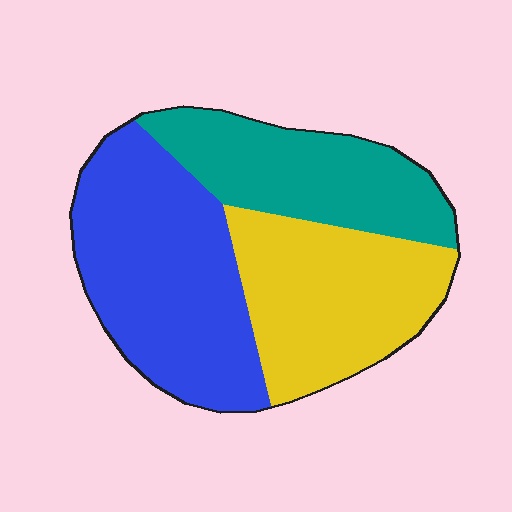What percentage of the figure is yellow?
Yellow covers around 30% of the figure.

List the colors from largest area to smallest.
From largest to smallest: blue, yellow, teal.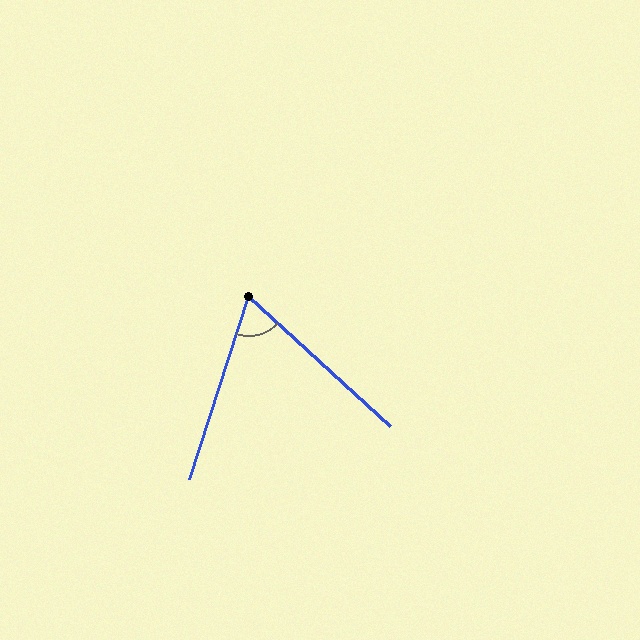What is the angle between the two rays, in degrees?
Approximately 65 degrees.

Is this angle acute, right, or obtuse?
It is acute.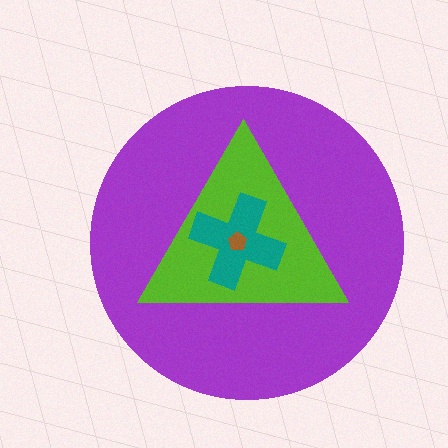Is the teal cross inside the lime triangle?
Yes.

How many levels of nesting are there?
4.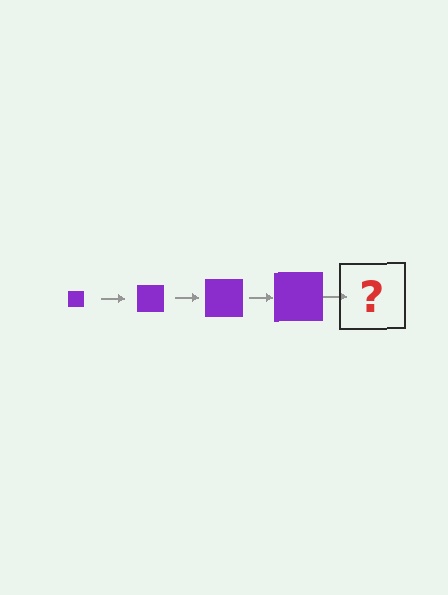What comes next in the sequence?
The next element should be a purple square, larger than the previous one.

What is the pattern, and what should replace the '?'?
The pattern is that the square gets progressively larger each step. The '?' should be a purple square, larger than the previous one.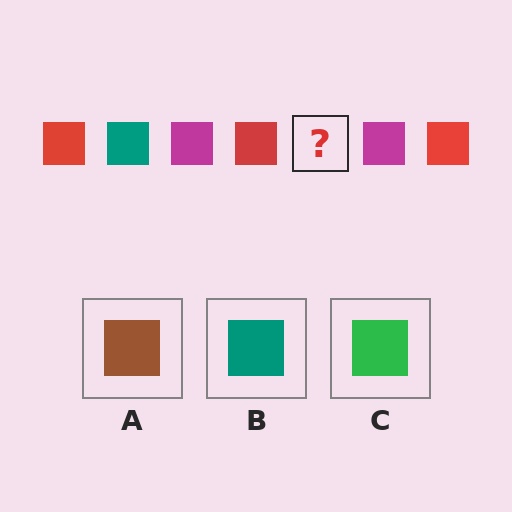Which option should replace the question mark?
Option B.